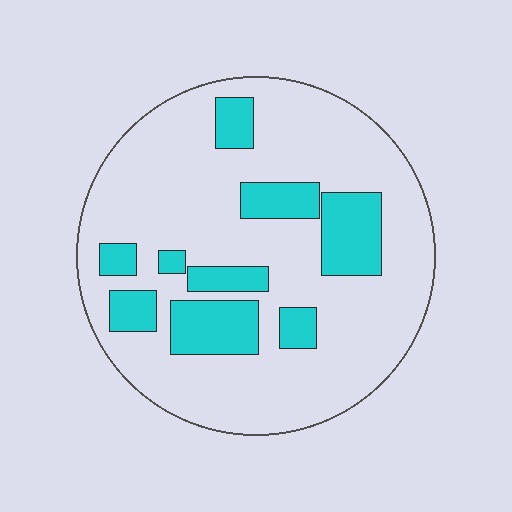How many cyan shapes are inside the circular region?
9.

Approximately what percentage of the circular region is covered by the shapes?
Approximately 20%.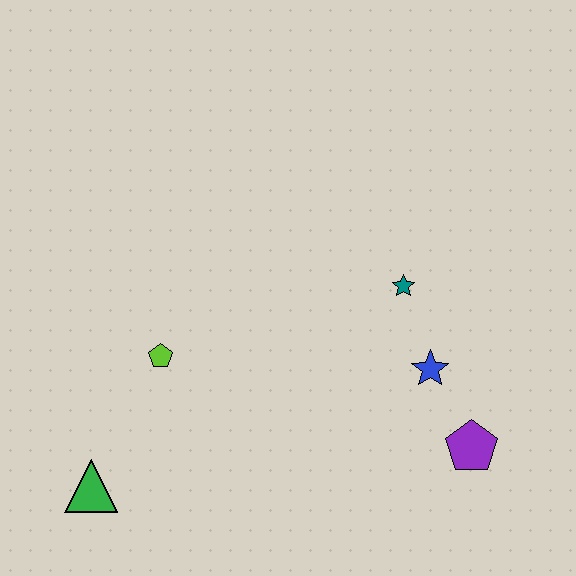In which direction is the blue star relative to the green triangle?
The blue star is to the right of the green triangle.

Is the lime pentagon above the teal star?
No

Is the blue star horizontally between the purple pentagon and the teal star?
Yes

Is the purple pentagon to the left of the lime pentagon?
No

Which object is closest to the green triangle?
The lime pentagon is closest to the green triangle.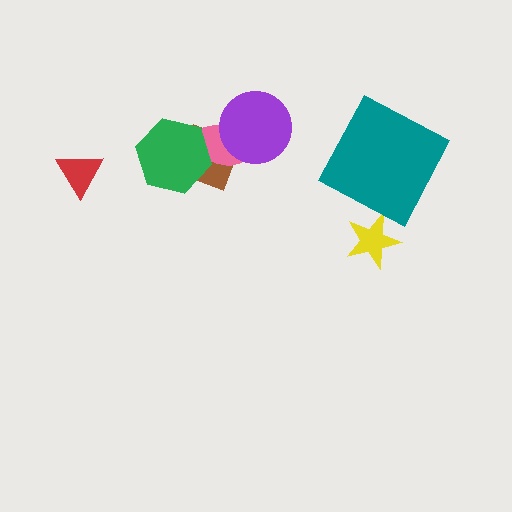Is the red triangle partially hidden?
No, no other shape covers it.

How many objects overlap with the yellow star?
0 objects overlap with the yellow star.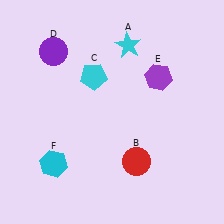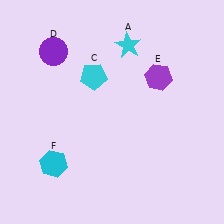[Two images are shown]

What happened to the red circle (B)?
The red circle (B) was removed in Image 2. It was in the bottom-right area of Image 1.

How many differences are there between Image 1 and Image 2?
There is 1 difference between the two images.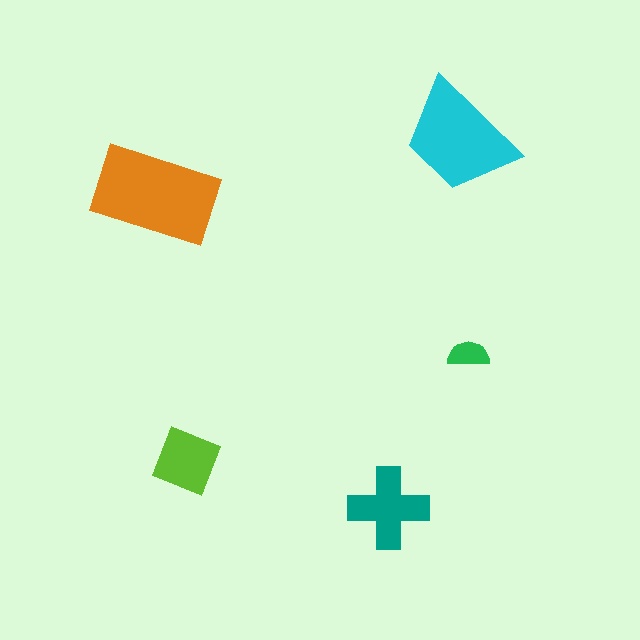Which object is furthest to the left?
The orange rectangle is leftmost.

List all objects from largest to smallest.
The orange rectangle, the cyan trapezoid, the teal cross, the lime diamond, the green semicircle.